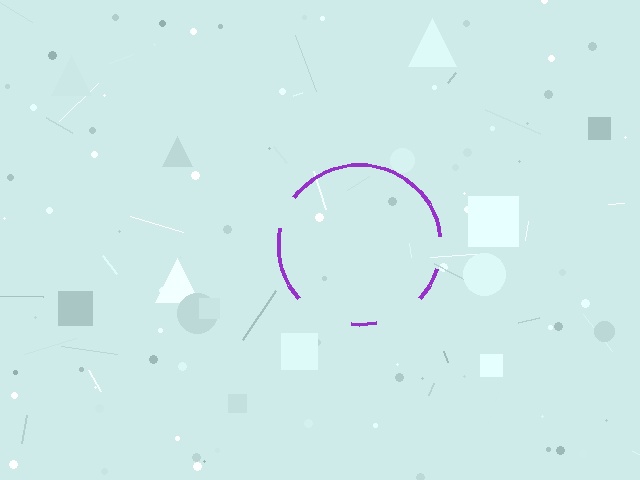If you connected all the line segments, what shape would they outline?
They would outline a circle.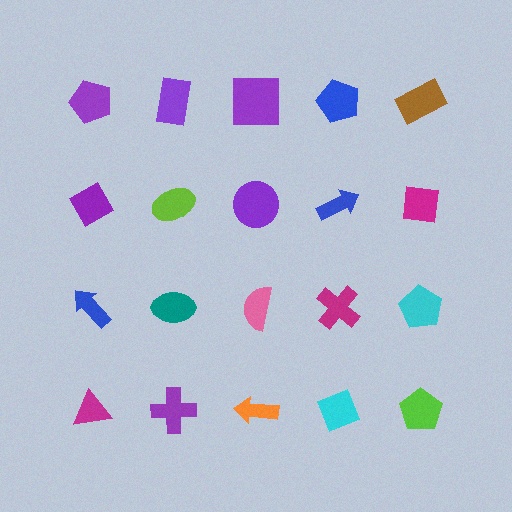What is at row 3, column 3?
A pink semicircle.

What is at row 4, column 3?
An orange arrow.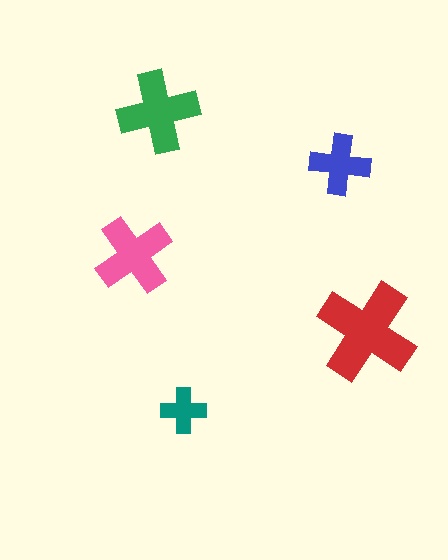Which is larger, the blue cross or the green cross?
The green one.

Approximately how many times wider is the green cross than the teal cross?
About 2 times wider.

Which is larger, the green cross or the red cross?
The red one.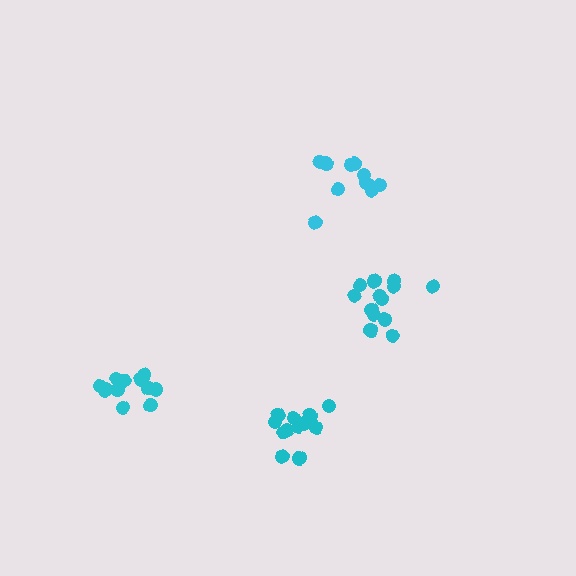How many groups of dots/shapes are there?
There are 4 groups.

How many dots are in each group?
Group 1: 11 dots, Group 2: 13 dots, Group 3: 13 dots, Group 4: 11 dots (48 total).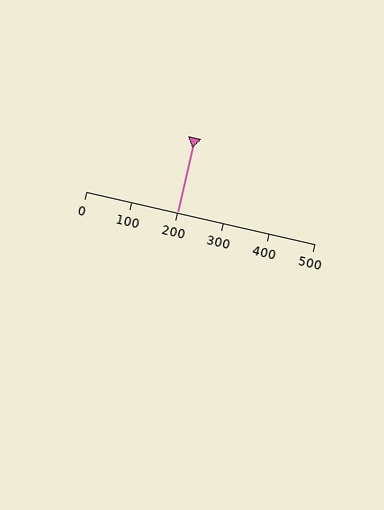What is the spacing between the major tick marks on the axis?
The major ticks are spaced 100 apart.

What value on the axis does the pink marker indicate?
The marker indicates approximately 200.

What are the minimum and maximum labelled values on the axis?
The axis runs from 0 to 500.